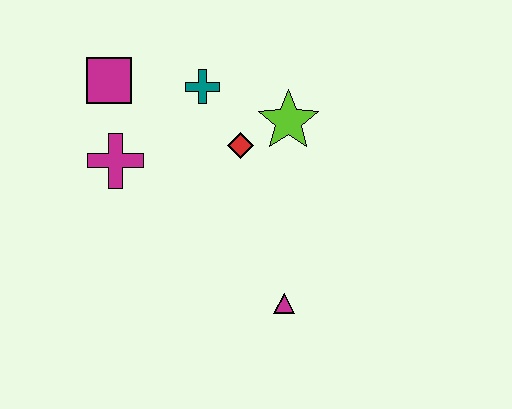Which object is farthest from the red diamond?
The magenta triangle is farthest from the red diamond.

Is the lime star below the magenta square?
Yes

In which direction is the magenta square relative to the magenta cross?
The magenta square is above the magenta cross.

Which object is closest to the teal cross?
The red diamond is closest to the teal cross.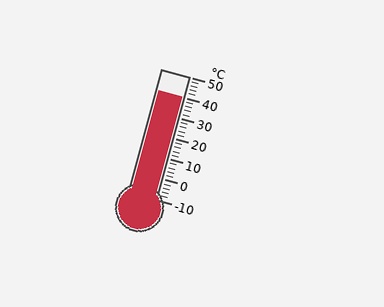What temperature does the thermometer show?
The thermometer shows approximately 40°C.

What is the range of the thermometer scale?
The thermometer scale ranges from -10°C to 50°C.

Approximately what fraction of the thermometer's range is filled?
The thermometer is filled to approximately 85% of its range.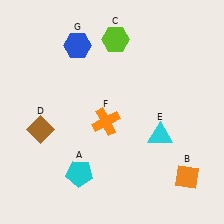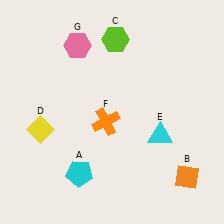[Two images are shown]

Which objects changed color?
D changed from brown to yellow. G changed from blue to pink.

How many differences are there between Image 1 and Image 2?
There are 2 differences between the two images.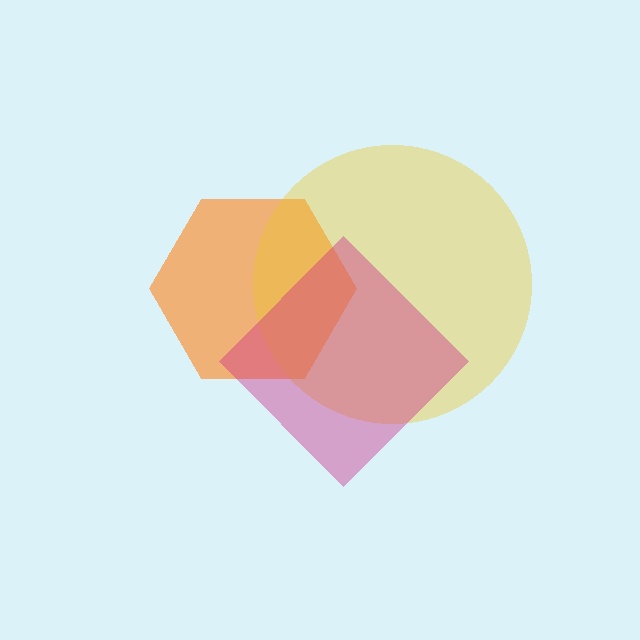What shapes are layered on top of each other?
The layered shapes are: an orange hexagon, a yellow circle, a magenta diamond.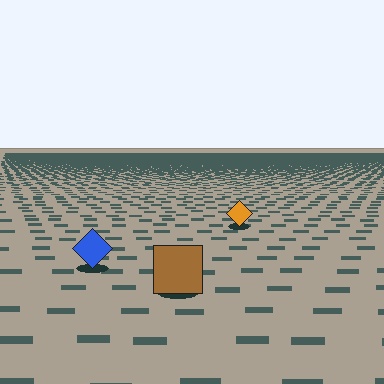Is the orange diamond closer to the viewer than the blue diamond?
No. The blue diamond is closer — you can tell from the texture gradient: the ground texture is coarser near it.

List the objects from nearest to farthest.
From nearest to farthest: the brown square, the blue diamond, the orange diamond.